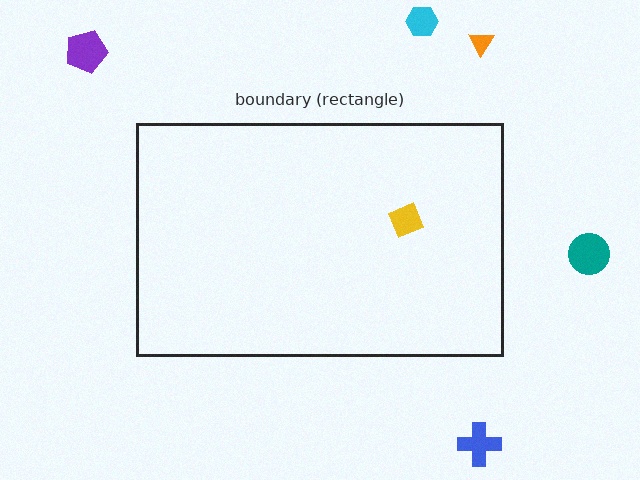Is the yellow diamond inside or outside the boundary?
Inside.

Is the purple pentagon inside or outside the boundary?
Outside.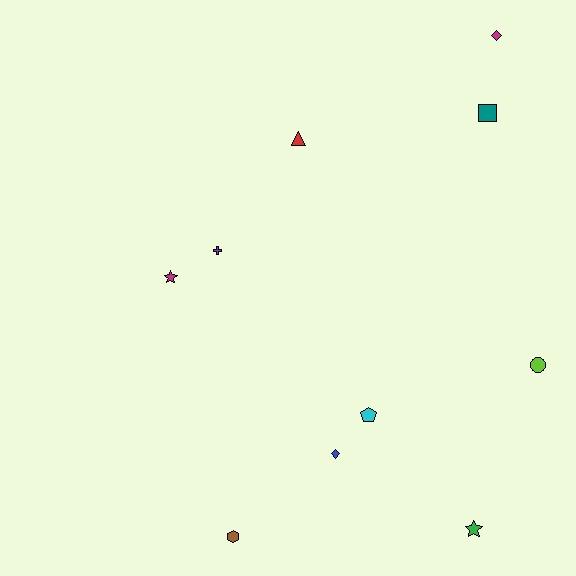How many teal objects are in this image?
There is 1 teal object.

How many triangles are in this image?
There is 1 triangle.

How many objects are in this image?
There are 10 objects.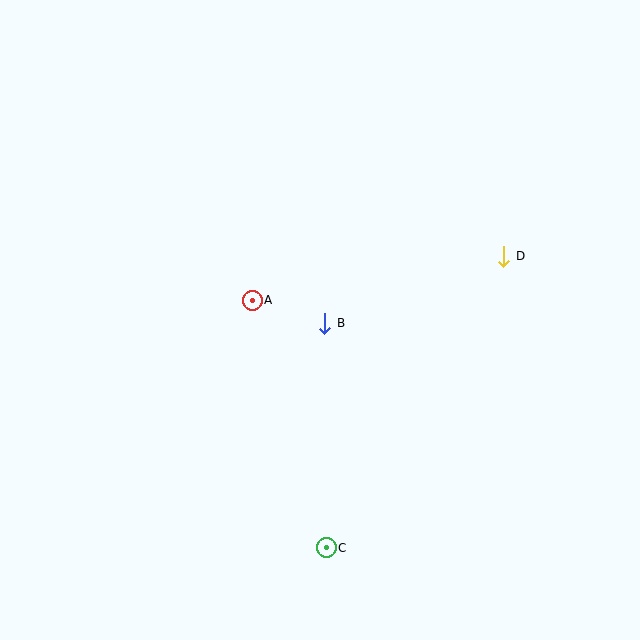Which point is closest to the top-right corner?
Point D is closest to the top-right corner.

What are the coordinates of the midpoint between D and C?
The midpoint between D and C is at (415, 402).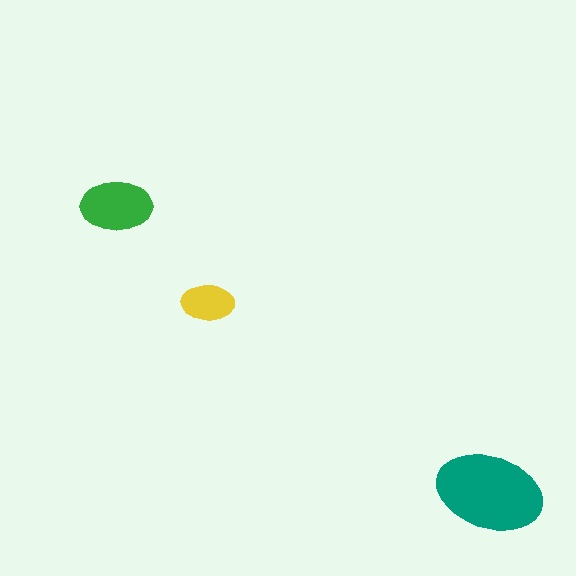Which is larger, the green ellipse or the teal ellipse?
The teal one.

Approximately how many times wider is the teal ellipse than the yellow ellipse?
About 2 times wider.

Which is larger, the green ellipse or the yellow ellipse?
The green one.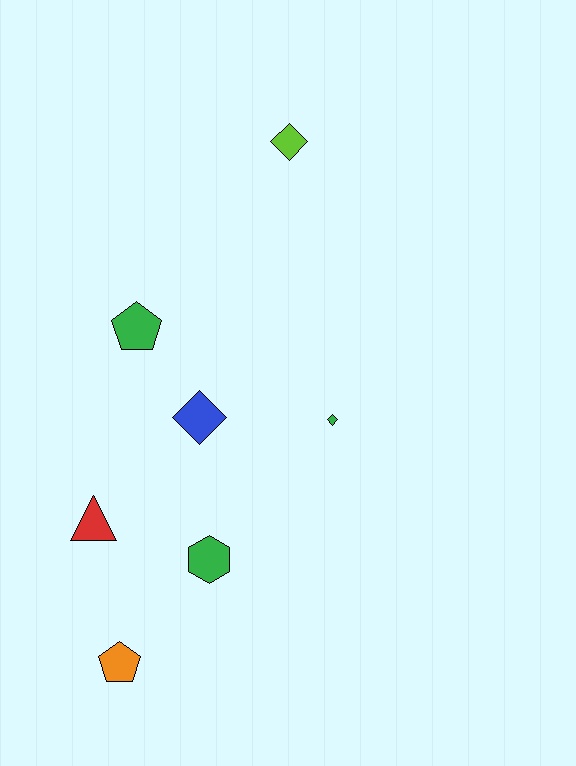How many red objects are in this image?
There is 1 red object.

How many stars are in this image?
There are no stars.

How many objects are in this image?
There are 7 objects.